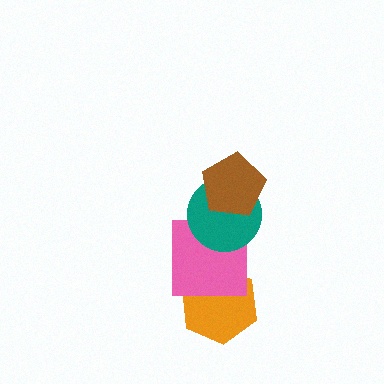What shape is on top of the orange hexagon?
The pink square is on top of the orange hexagon.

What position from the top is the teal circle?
The teal circle is 2nd from the top.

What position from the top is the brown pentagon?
The brown pentagon is 1st from the top.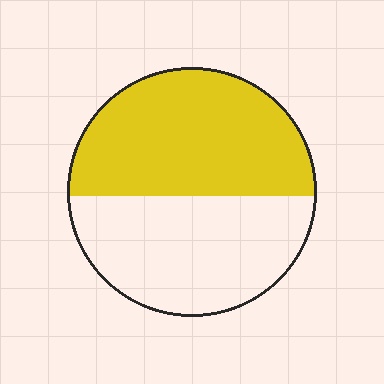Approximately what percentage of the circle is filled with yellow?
Approximately 50%.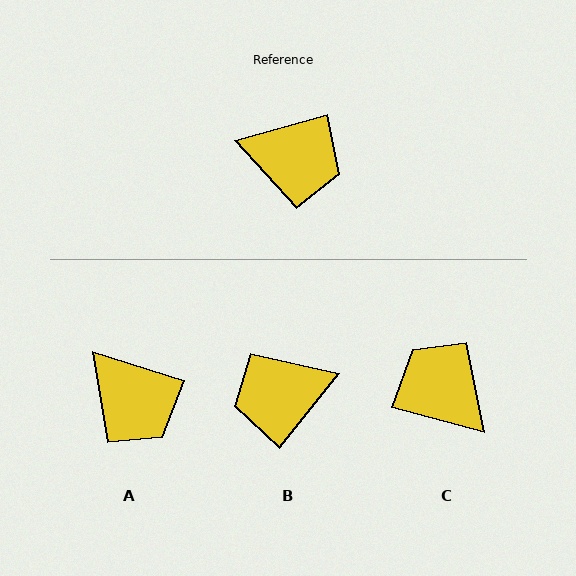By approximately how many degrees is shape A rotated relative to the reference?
Approximately 33 degrees clockwise.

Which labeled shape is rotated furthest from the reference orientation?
C, about 149 degrees away.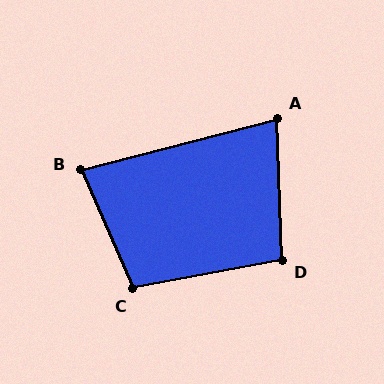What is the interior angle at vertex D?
Approximately 99 degrees (obtuse).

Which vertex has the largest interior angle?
C, at approximately 103 degrees.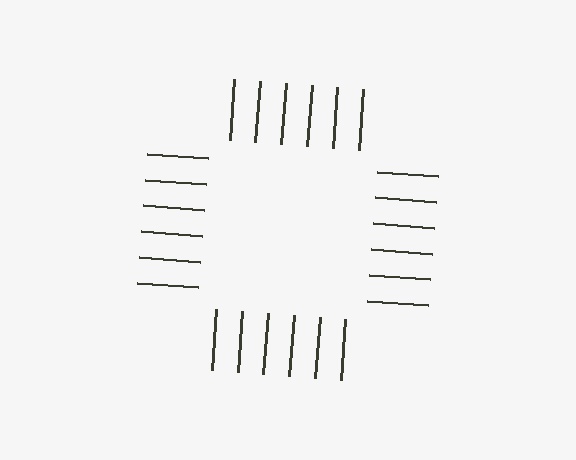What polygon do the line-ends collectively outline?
An illusory square — the line segments terminate on its edges but no continuous stroke is drawn.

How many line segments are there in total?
24 — 6 along each of the 4 edges.